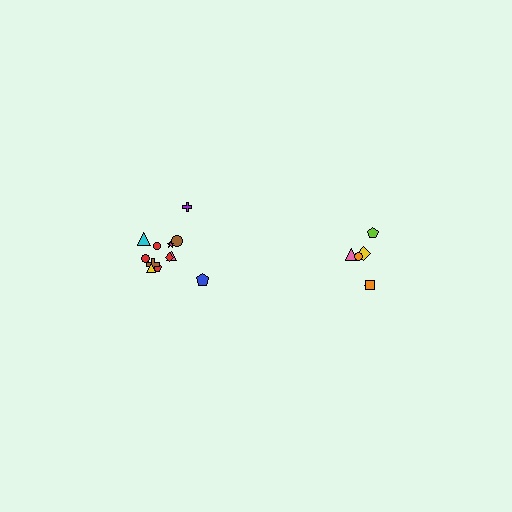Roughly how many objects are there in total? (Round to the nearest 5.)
Roughly 20 objects in total.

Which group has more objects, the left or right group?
The left group.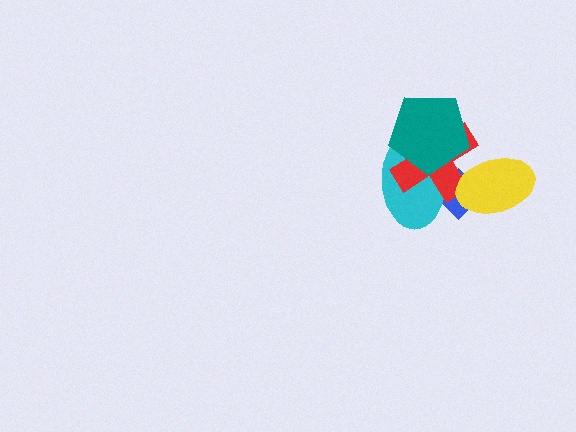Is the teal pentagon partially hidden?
No, no other shape covers it.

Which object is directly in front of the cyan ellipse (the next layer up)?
The red cross is directly in front of the cyan ellipse.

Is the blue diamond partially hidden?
Yes, it is partially covered by another shape.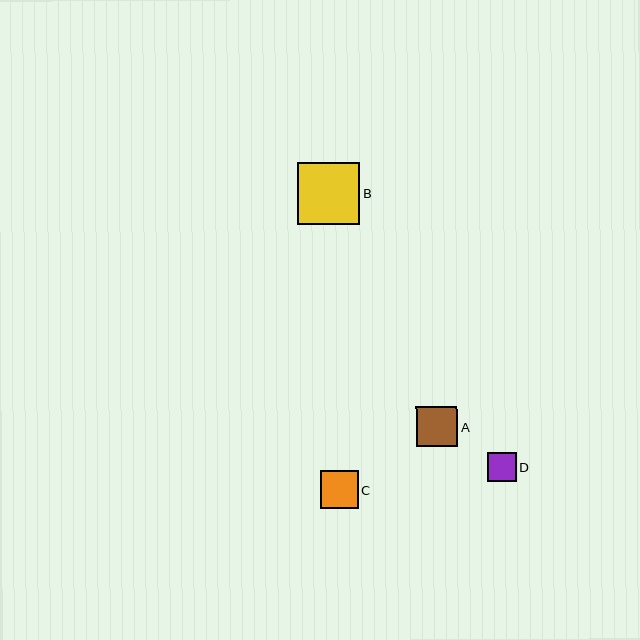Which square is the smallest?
Square D is the smallest with a size of approximately 29 pixels.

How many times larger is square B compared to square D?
Square B is approximately 2.1 times the size of square D.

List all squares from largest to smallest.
From largest to smallest: B, A, C, D.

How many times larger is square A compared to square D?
Square A is approximately 1.4 times the size of square D.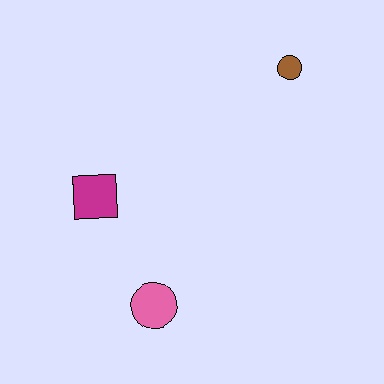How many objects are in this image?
There are 3 objects.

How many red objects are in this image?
There are no red objects.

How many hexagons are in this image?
There are no hexagons.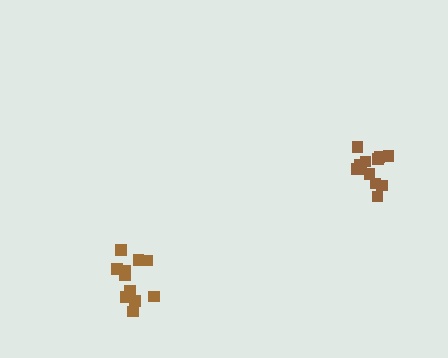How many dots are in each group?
Group 1: 11 dots, Group 2: 13 dots (24 total).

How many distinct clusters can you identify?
There are 2 distinct clusters.